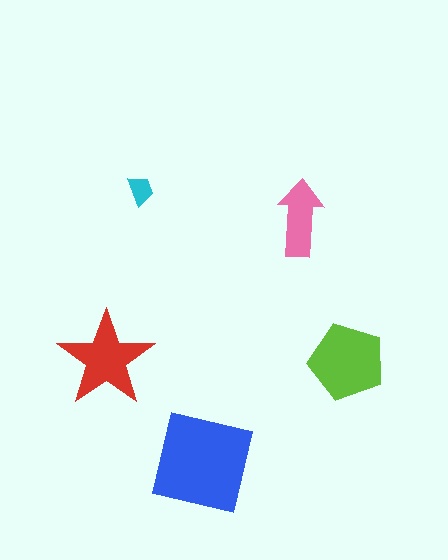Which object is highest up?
The cyan trapezoid is topmost.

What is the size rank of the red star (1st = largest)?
3rd.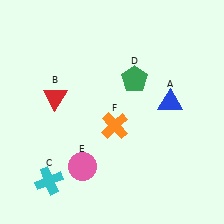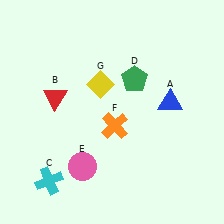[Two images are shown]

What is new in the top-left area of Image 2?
A yellow diamond (G) was added in the top-left area of Image 2.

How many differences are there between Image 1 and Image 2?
There is 1 difference between the two images.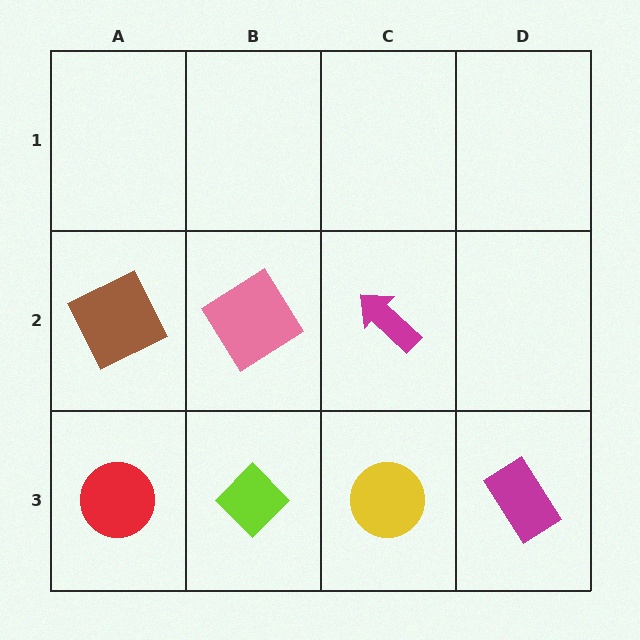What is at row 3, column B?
A lime diamond.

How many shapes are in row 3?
4 shapes.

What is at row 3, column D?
A magenta rectangle.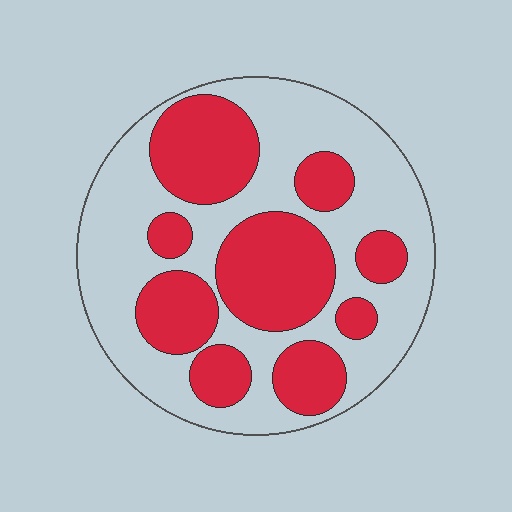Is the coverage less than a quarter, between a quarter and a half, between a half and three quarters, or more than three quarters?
Between a quarter and a half.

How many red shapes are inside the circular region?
9.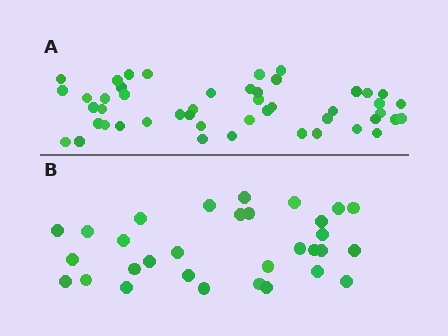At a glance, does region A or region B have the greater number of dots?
Region A (the top region) has more dots.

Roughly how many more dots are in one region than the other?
Region A has approximately 15 more dots than region B.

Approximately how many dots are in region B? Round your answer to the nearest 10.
About 30 dots. (The exact count is 31, which rounds to 30.)